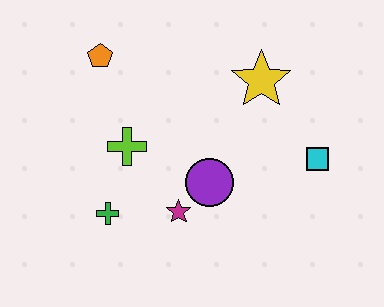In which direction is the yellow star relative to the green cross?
The yellow star is to the right of the green cross.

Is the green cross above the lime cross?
No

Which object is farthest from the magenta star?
The orange pentagon is farthest from the magenta star.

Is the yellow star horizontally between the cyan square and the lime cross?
Yes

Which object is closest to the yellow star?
The cyan square is closest to the yellow star.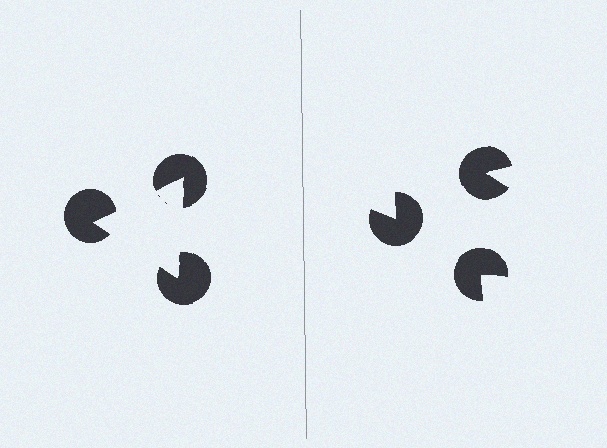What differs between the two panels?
The pac-man discs are positioned identically on both sides; only the wedge orientations differ. On the left they align to a triangle; on the right they are misaligned.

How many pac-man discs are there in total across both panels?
6 — 3 on each side.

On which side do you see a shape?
An illusory triangle appears on the left side. On the right side the wedge cuts are rotated, so no coherent shape forms.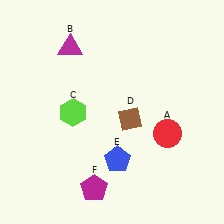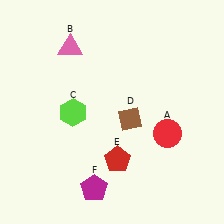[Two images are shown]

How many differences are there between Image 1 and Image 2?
There are 2 differences between the two images.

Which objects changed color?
B changed from magenta to pink. E changed from blue to red.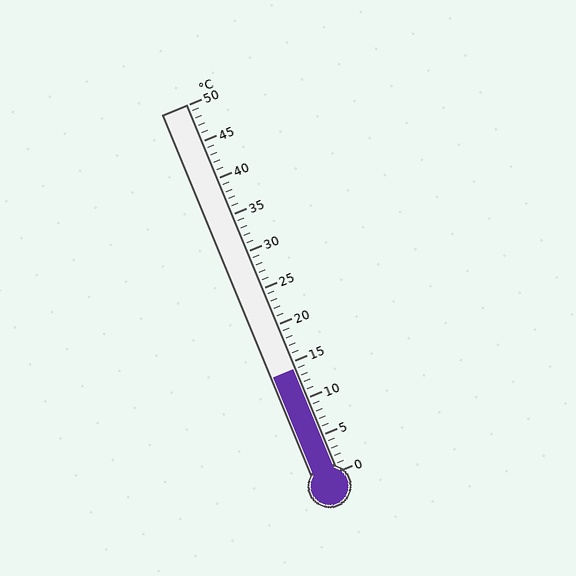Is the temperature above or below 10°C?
The temperature is above 10°C.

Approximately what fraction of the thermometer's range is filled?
The thermometer is filled to approximately 30% of its range.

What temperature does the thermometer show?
The thermometer shows approximately 14°C.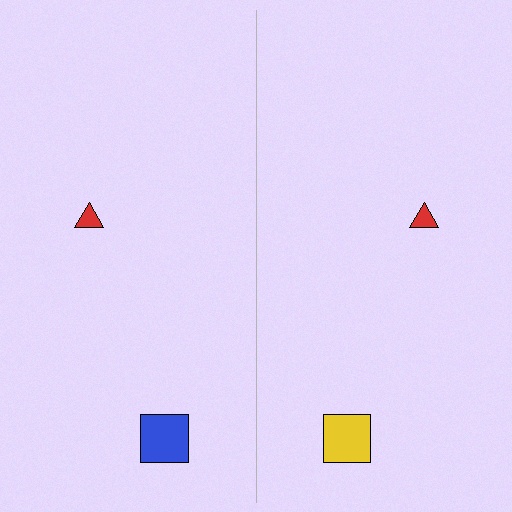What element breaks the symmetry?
The yellow square on the right side breaks the symmetry — its mirror counterpart is blue.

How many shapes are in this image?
There are 4 shapes in this image.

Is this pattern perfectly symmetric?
No, the pattern is not perfectly symmetric. The yellow square on the right side breaks the symmetry — its mirror counterpart is blue.